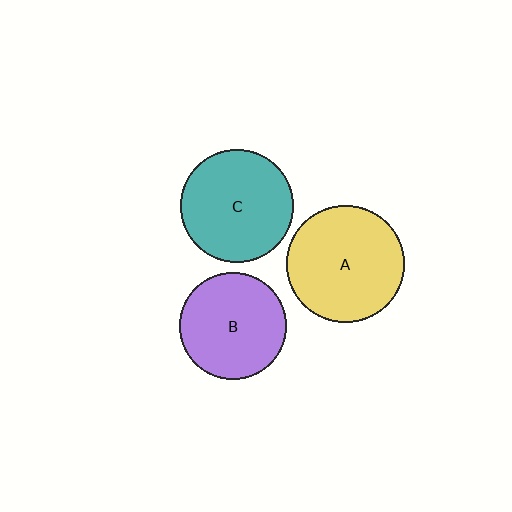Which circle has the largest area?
Circle A (yellow).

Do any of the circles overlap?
No, none of the circles overlap.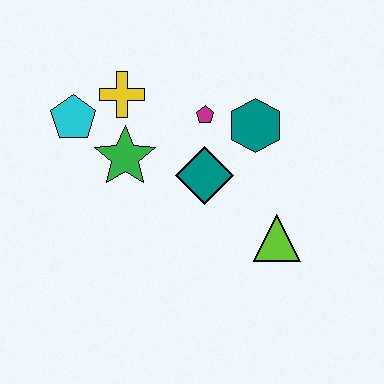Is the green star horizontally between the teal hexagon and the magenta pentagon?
No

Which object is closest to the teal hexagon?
The magenta pentagon is closest to the teal hexagon.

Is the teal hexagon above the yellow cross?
No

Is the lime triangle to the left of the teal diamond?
No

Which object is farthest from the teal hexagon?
The cyan pentagon is farthest from the teal hexagon.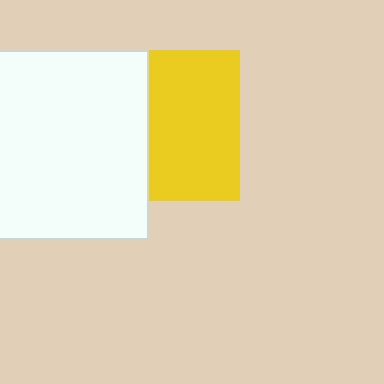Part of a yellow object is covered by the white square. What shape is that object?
It is a square.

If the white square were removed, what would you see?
You would see the complete yellow square.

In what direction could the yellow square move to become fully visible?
The yellow square could move right. That would shift it out from behind the white square entirely.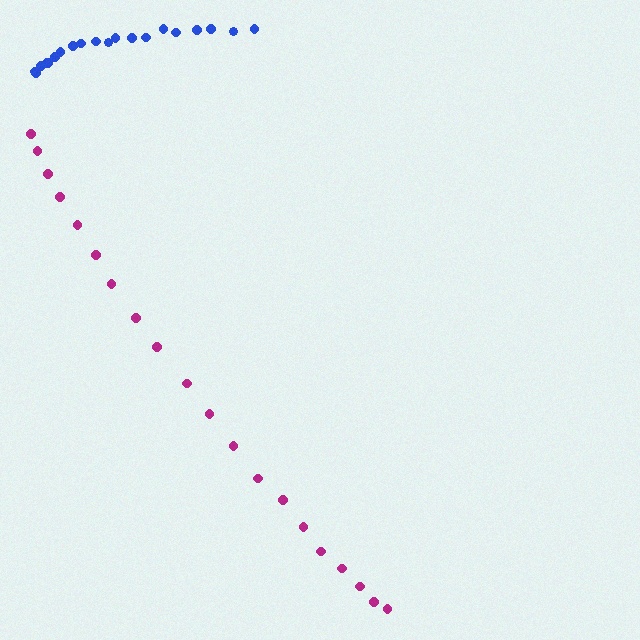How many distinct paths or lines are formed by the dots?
There are 2 distinct paths.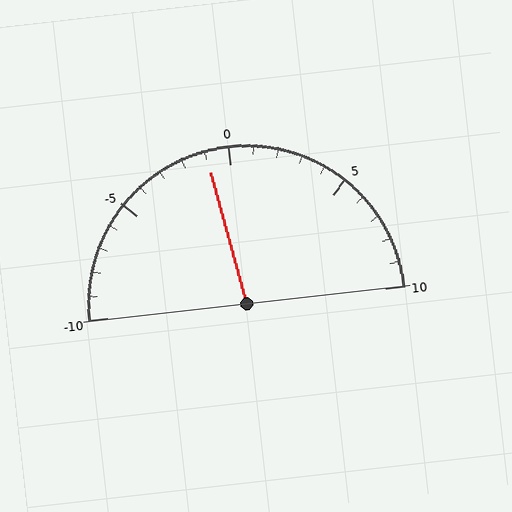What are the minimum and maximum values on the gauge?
The gauge ranges from -10 to 10.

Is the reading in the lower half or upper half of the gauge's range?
The reading is in the lower half of the range (-10 to 10).